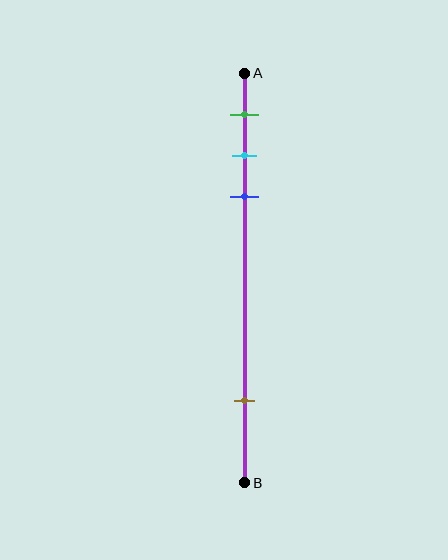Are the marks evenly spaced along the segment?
No, the marks are not evenly spaced.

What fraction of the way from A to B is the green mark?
The green mark is approximately 10% (0.1) of the way from A to B.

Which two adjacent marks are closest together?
The cyan and blue marks are the closest adjacent pair.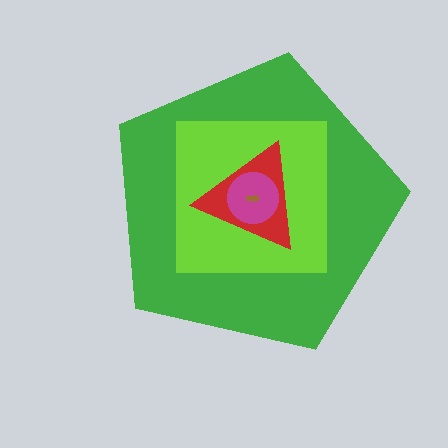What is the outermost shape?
The green pentagon.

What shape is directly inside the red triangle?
The magenta circle.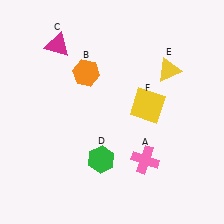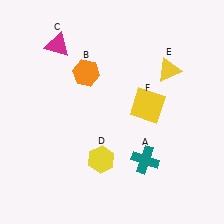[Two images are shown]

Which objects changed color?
A changed from pink to teal. D changed from green to yellow.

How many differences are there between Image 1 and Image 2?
There are 2 differences between the two images.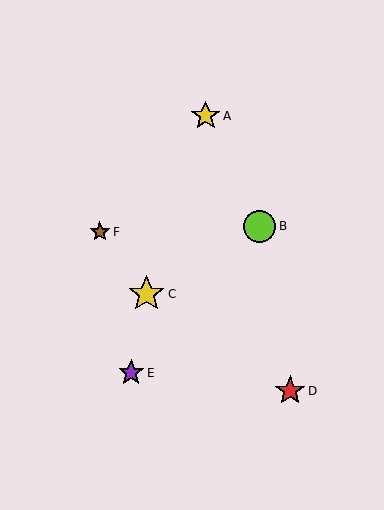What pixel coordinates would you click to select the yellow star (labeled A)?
Click at (206, 116) to select the yellow star A.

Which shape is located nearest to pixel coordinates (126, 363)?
The purple star (labeled E) at (131, 373) is nearest to that location.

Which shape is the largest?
The yellow star (labeled C) is the largest.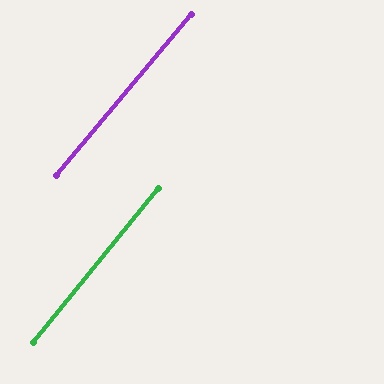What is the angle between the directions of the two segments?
Approximately 1 degree.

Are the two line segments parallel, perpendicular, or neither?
Parallel — their directions differ by only 1.0°.